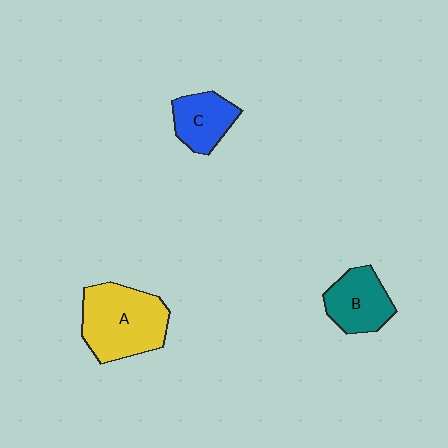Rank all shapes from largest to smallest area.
From largest to smallest: A (yellow), B (teal), C (blue).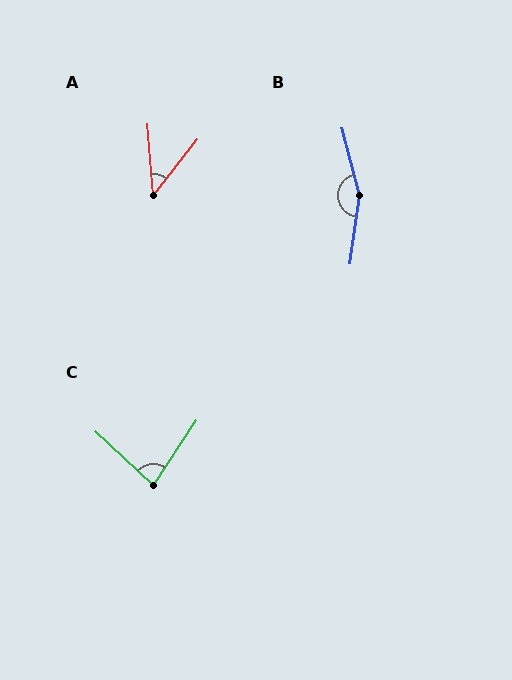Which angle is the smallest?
A, at approximately 43 degrees.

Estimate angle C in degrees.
Approximately 81 degrees.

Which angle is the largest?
B, at approximately 158 degrees.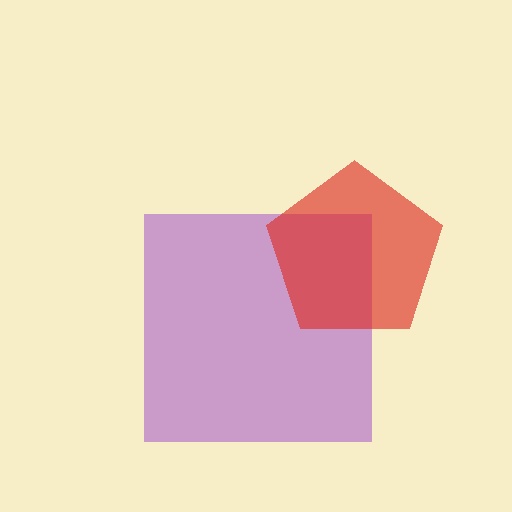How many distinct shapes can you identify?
There are 2 distinct shapes: a purple square, a red pentagon.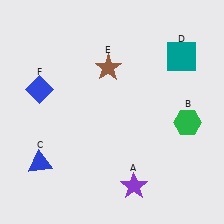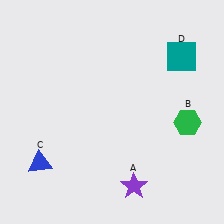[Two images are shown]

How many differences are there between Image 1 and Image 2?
There are 2 differences between the two images.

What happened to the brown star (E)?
The brown star (E) was removed in Image 2. It was in the top-left area of Image 1.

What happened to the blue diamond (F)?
The blue diamond (F) was removed in Image 2. It was in the top-left area of Image 1.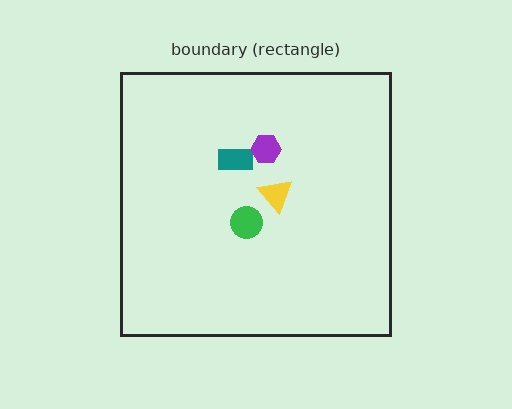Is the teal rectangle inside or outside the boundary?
Inside.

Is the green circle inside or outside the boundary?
Inside.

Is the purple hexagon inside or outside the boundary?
Inside.